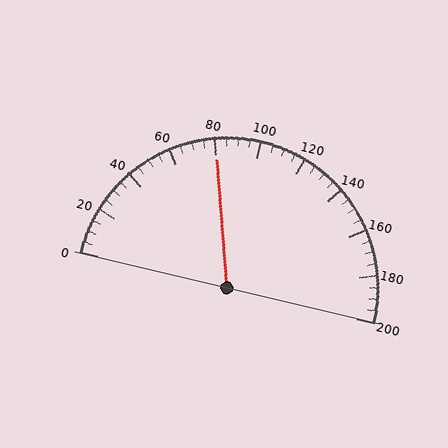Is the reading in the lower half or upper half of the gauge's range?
The reading is in the lower half of the range (0 to 200).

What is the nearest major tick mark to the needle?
The nearest major tick mark is 80.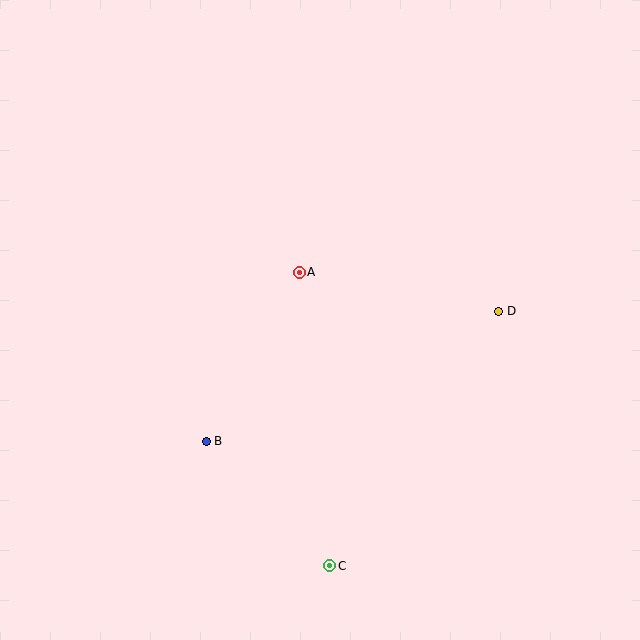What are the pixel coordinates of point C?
Point C is at (330, 566).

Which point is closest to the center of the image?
Point A at (299, 272) is closest to the center.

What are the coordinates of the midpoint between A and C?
The midpoint between A and C is at (315, 419).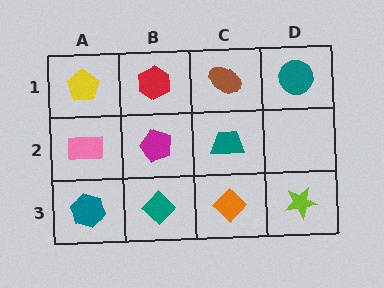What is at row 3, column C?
An orange diamond.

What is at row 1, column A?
A yellow pentagon.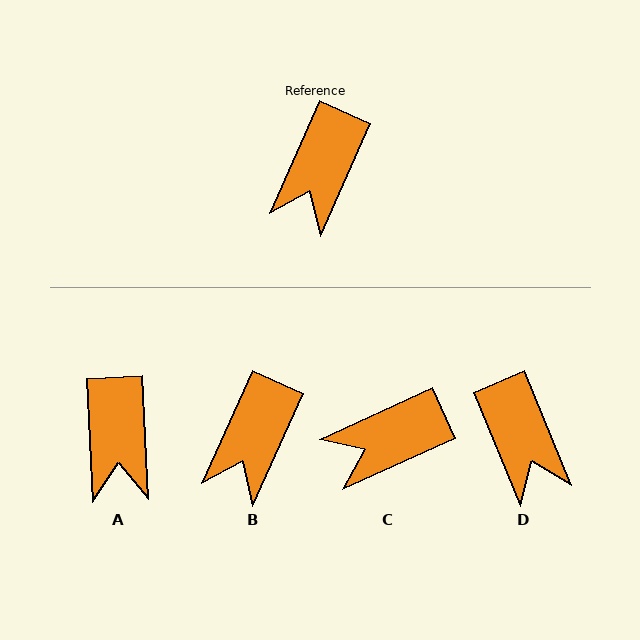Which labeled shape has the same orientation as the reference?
B.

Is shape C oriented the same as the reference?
No, it is off by about 41 degrees.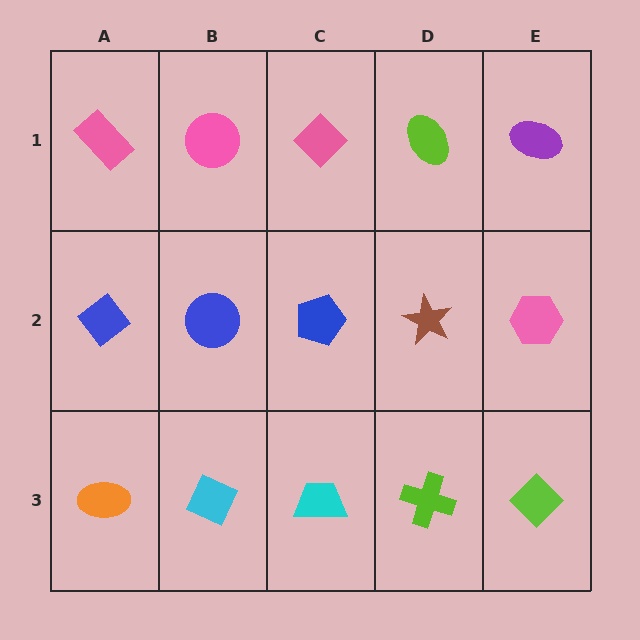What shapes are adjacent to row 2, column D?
A lime ellipse (row 1, column D), a lime cross (row 3, column D), a blue pentagon (row 2, column C), a pink hexagon (row 2, column E).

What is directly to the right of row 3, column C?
A lime cross.